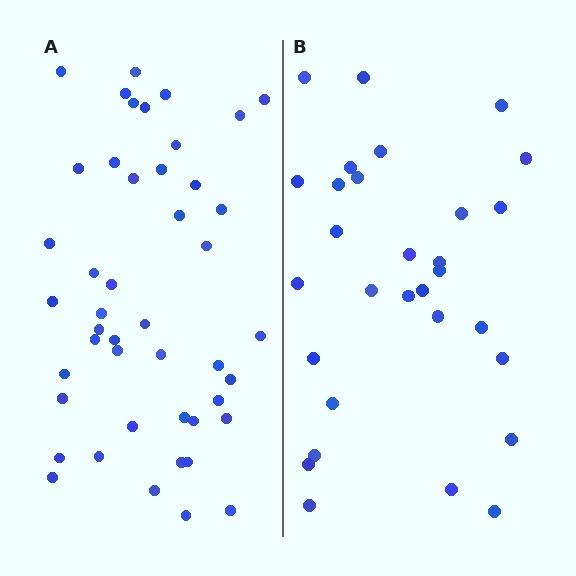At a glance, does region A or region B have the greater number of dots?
Region A (the left region) has more dots.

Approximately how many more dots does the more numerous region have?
Region A has approximately 15 more dots than region B.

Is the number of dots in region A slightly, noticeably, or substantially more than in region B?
Region A has substantially more. The ratio is roughly 1.5 to 1.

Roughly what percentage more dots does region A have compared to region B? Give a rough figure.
About 55% more.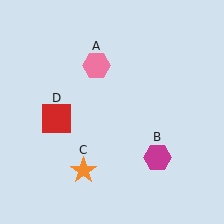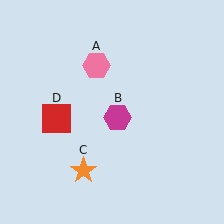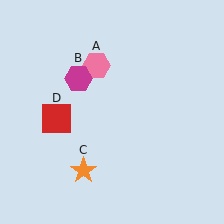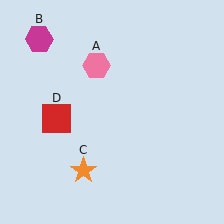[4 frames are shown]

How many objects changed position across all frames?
1 object changed position: magenta hexagon (object B).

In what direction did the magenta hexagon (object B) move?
The magenta hexagon (object B) moved up and to the left.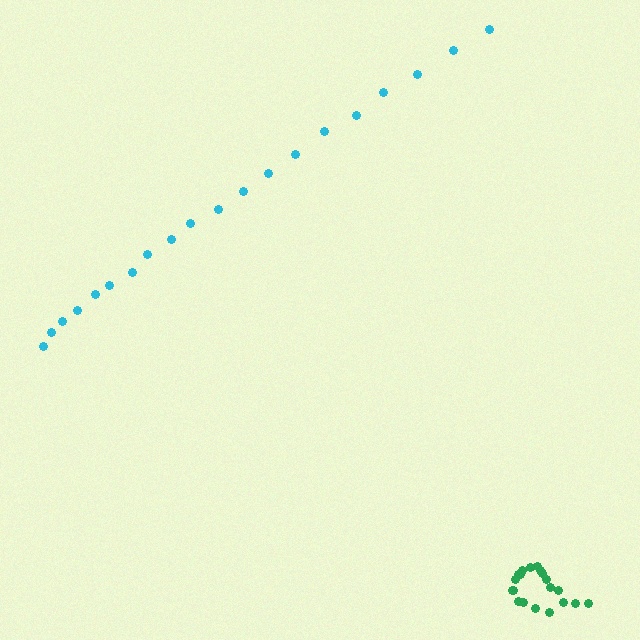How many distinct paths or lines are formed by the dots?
There are 2 distinct paths.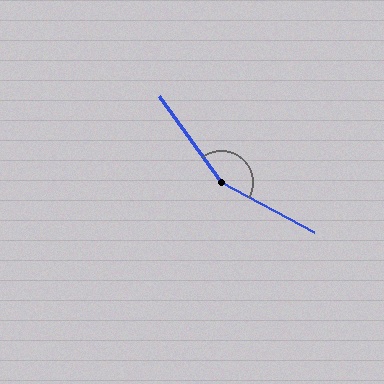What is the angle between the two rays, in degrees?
Approximately 155 degrees.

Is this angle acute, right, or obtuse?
It is obtuse.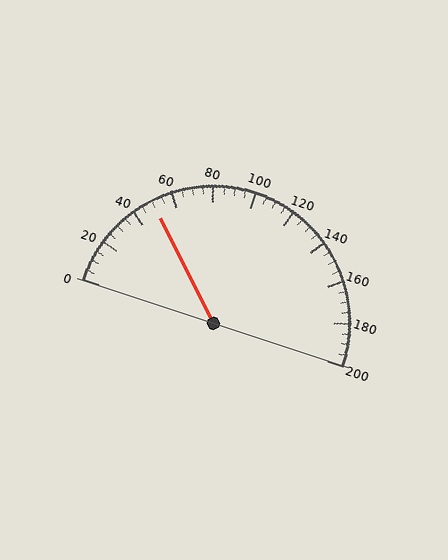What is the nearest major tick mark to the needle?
The nearest major tick mark is 40.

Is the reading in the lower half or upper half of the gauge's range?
The reading is in the lower half of the range (0 to 200).